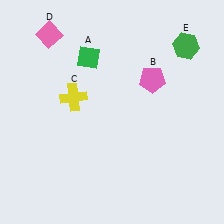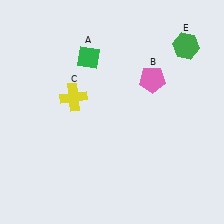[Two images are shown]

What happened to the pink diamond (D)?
The pink diamond (D) was removed in Image 2. It was in the top-left area of Image 1.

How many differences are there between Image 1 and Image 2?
There is 1 difference between the two images.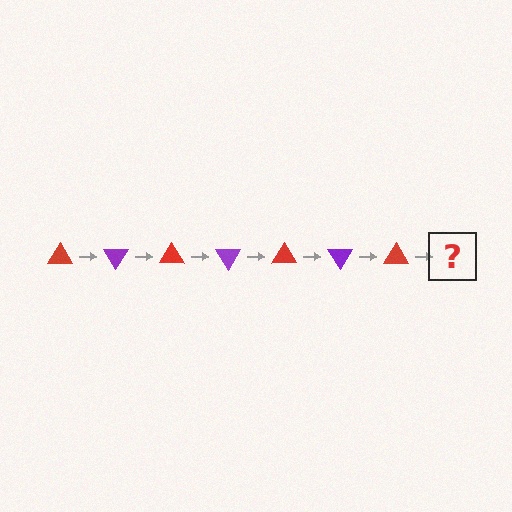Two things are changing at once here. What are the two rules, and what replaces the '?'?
The two rules are that it rotates 60 degrees each step and the color cycles through red and purple. The '?' should be a purple triangle, rotated 420 degrees from the start.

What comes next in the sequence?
The next element should be a purple triangle, rotated 420 degrees from the start.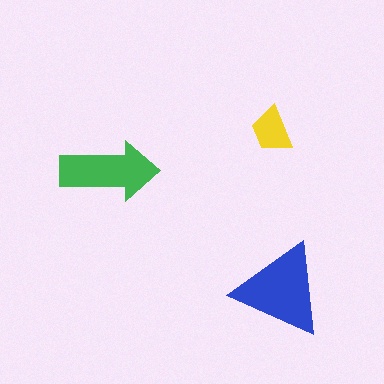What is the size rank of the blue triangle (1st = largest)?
1st.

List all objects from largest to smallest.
The blue triangle, the green arrow, the yellow trapezoid.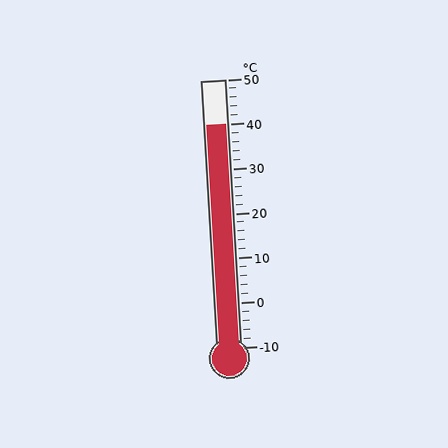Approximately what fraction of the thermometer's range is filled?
The thermometer is filled to approximately 85% of its range.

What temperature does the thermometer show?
The thermometer shows approximately 40°C.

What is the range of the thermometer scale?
The thermometer scale ranges from -10°C to 50°C.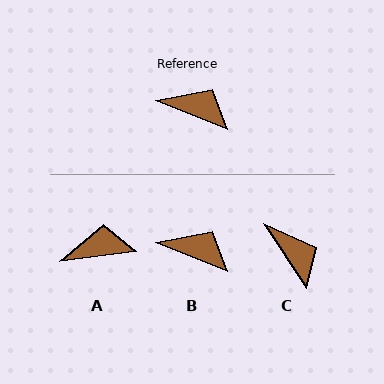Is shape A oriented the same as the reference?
No, it is off by about 30 degrees.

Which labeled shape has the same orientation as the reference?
B.